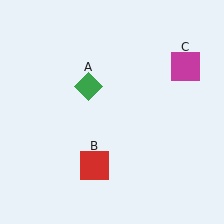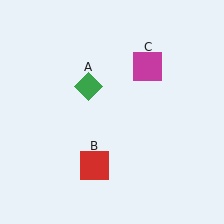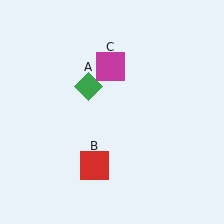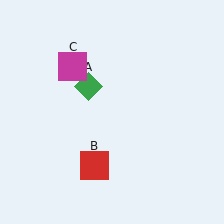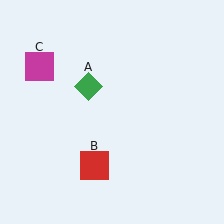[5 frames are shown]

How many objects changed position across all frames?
1 object changed position: magenta square (object C).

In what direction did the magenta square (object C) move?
The magenta square (object C) moved left.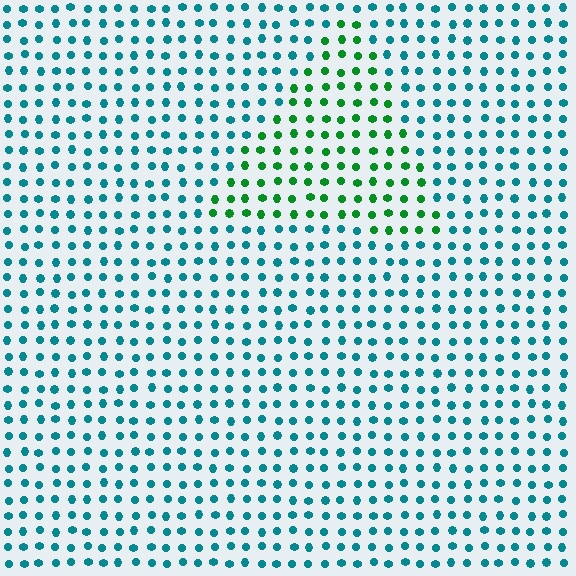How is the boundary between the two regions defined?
The boundary is defined purely by a slight shift in hue (about 50 degrees). Spacing, size, and orientation are identical on both sides.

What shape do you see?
I see a triangle.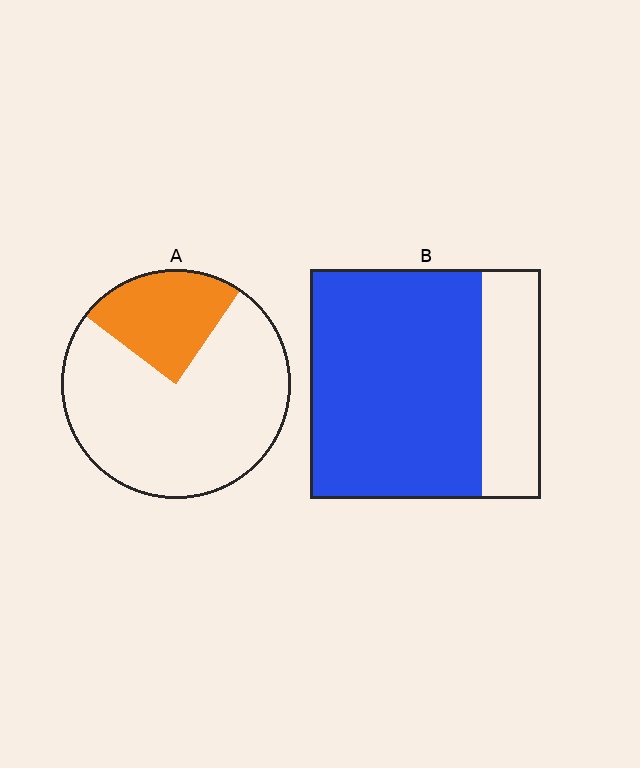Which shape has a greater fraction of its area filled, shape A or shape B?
Shape B.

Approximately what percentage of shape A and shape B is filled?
A is approximately 25% and B is approximately 75%.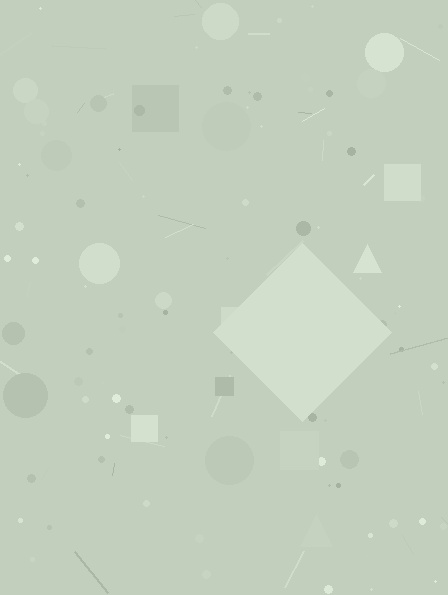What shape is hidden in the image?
A diamond is hidden in the image.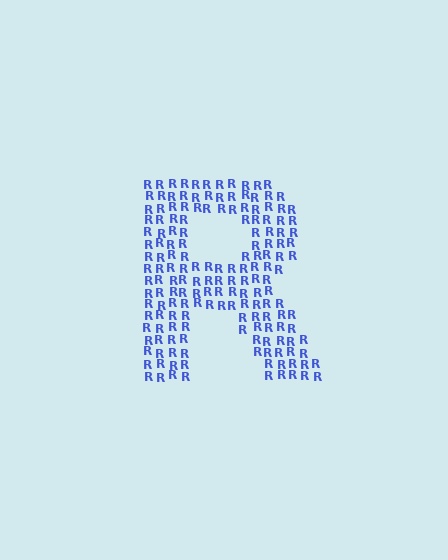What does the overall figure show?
The overall figure shows the letter R.